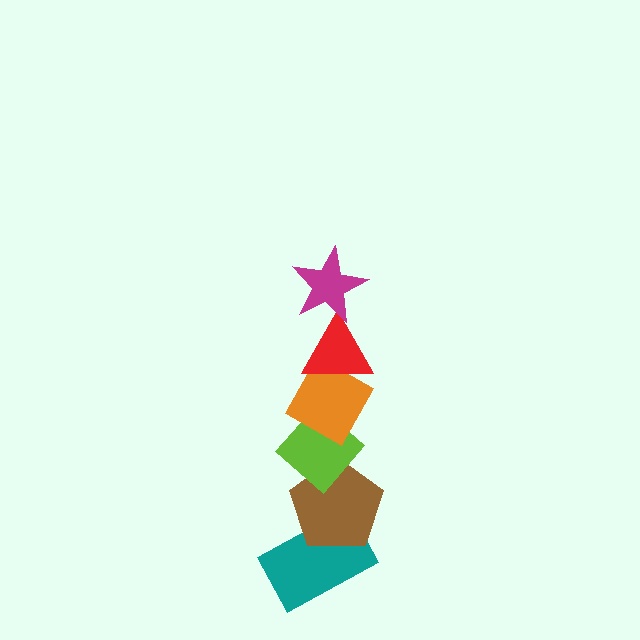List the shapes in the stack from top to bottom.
From top to bottom: the magenta star, the red triangle, the orange diamond, the lime diamond, the brown pentagon, the teal rectangle.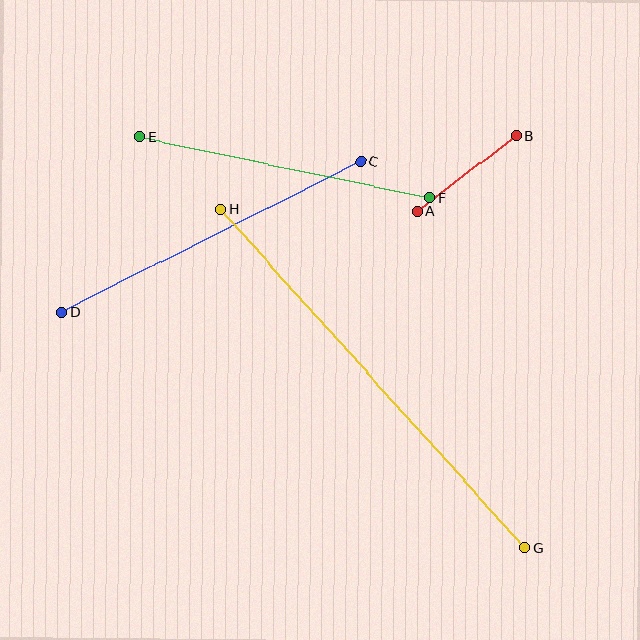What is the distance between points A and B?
The distance is approximately 124 pixels.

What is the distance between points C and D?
The distance is approximately 334 pixels.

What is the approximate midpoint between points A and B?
The midpoint is at approximately (467, 173) pixels.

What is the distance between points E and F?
The distance is approximately 297 pixels.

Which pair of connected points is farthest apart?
Points G and H are farthest apart.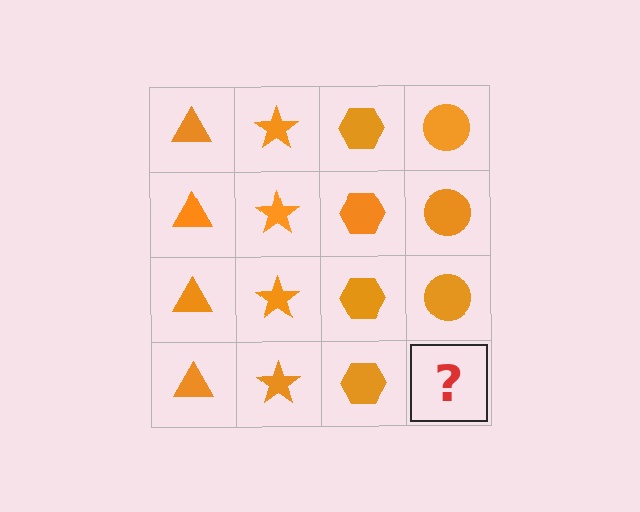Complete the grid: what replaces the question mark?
The question mark should be replaced with an orange circle.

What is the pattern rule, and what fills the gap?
The rule is that each column has a consistent shape. The gap should be filled with an orange circle.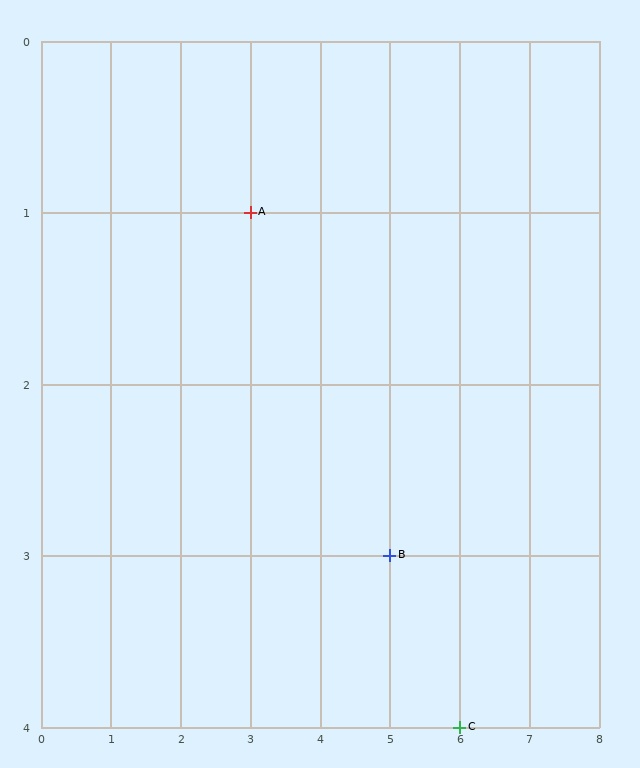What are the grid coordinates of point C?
Point C is at grid coordinates (6, 4).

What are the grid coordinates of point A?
Point A is at grid coordinates (3, 1).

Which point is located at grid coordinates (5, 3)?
Point B is at (5, 3).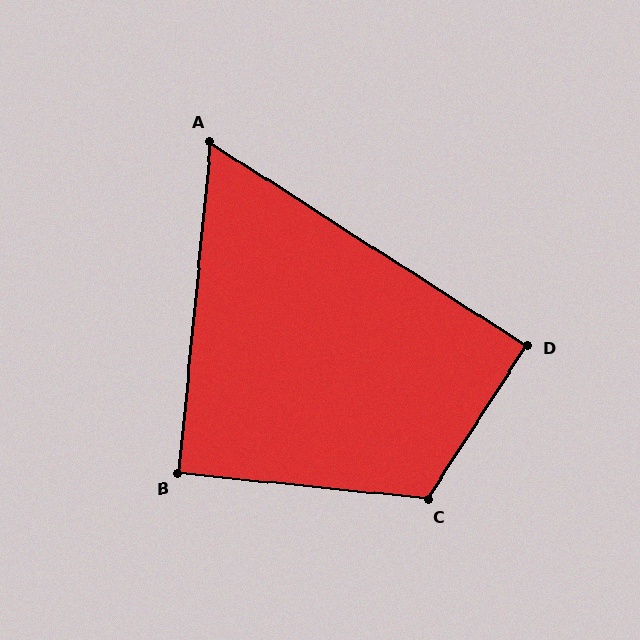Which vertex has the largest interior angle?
C, at approximately 117 degrees.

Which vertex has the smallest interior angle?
A, at approximately 63 degrees.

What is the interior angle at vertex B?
Approximately 90 degrees (approximately right).